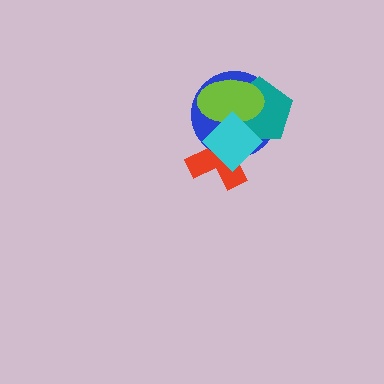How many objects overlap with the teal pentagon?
4 objects overlap with the teal pentagon.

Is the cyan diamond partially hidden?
No, no other shape covers it.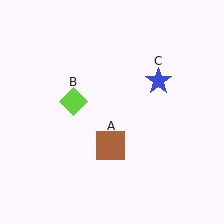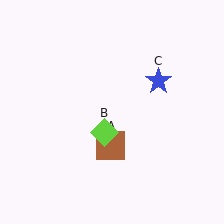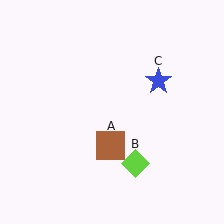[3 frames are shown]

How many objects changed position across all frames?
1 object changed position: lime diamond (object B).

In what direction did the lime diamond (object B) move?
The lime diamond (object B) moved down and to the right.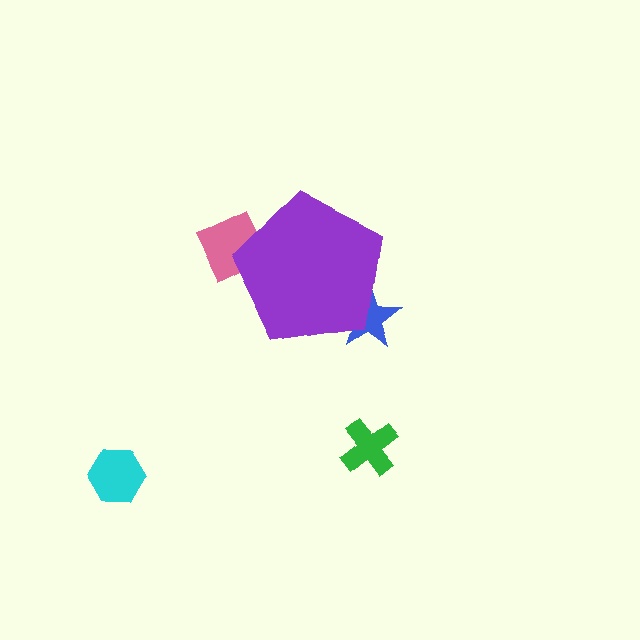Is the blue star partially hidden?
Yes, the blue star is partially hidden behind the purple pentagon.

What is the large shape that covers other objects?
A purple pentagon.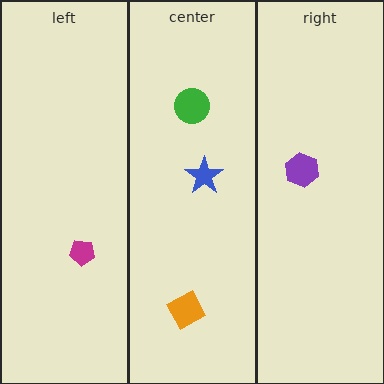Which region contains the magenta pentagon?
The left region.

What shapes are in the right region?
The purple hexagon.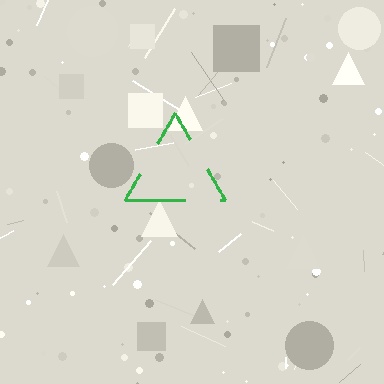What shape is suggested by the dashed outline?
The dashed outline suggests a triangle.